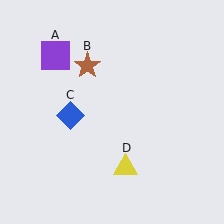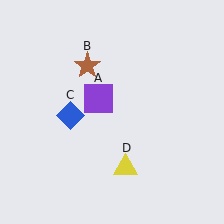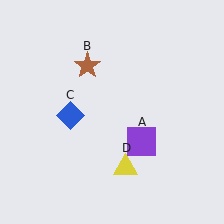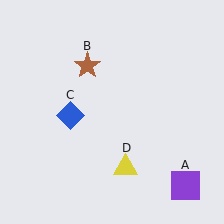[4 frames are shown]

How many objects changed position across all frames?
1 object changed position: purple square (object A).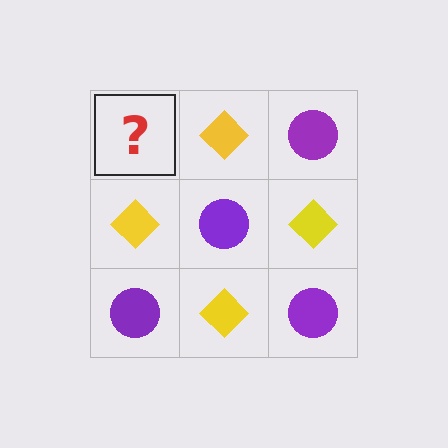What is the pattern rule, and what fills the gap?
The rule is that it alternates purple circle and yellow diamond in a checkerboard pattern. The gap should be filled with a purple circle.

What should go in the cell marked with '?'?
The missing cell should contain a purple circle.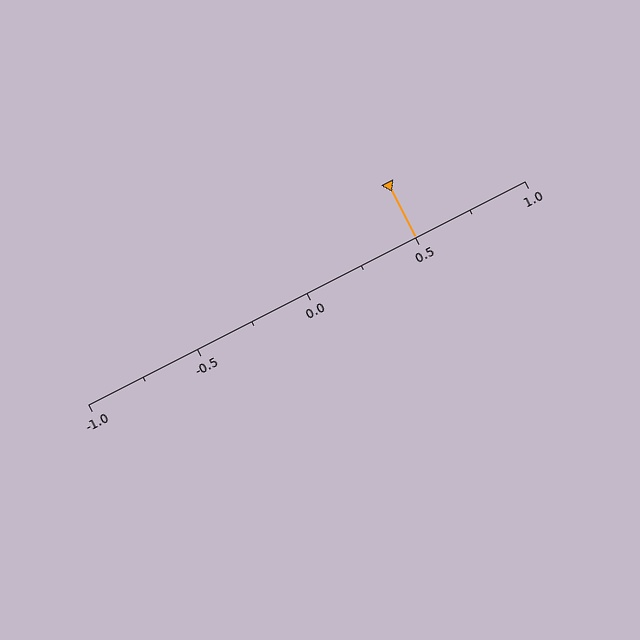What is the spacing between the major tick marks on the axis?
The major ticks are spaced 0.5 apart.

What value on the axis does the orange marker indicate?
The marker indicates approximately 0.5.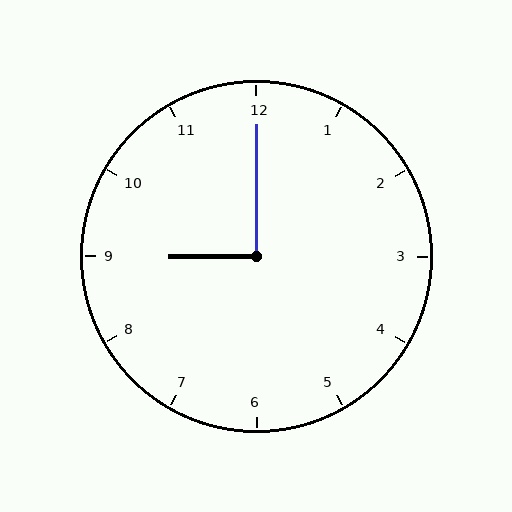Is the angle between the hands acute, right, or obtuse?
It is right.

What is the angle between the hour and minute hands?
Approximately 90 degrees.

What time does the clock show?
9:00.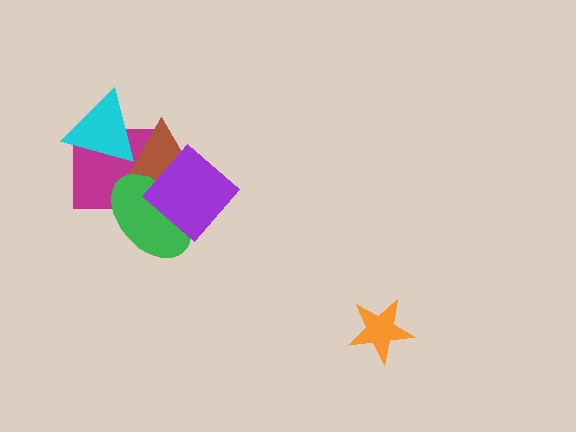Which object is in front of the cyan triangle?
The brown triangle is in front of the cyan triangle.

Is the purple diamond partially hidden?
No, no other shape covers it.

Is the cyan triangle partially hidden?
Yes, it is partially covered by another shape.